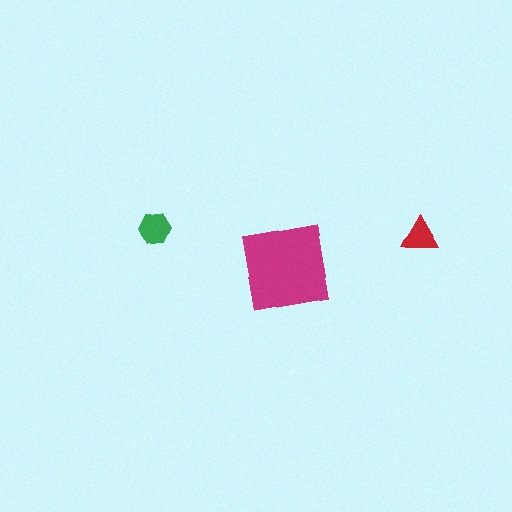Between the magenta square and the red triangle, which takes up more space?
The magenta square.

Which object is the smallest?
The red triangle.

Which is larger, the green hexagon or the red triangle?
The green hexagon.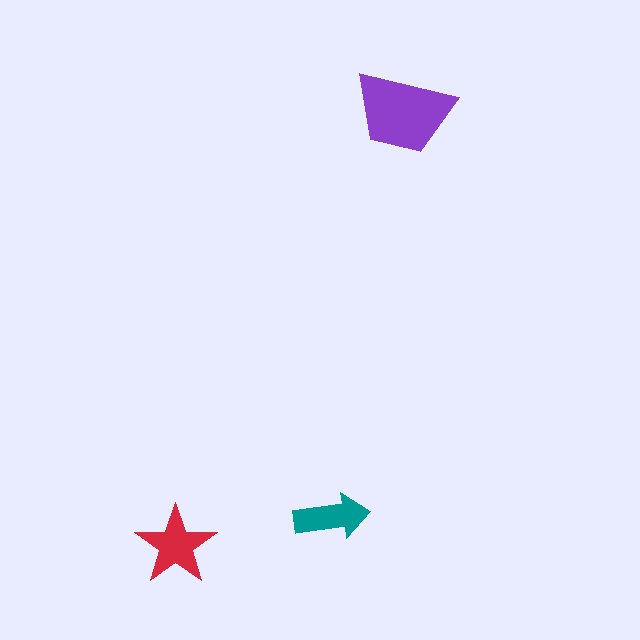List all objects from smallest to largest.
The teal arrow, the red star, the purple trapezoid.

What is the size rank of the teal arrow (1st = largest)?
3rd.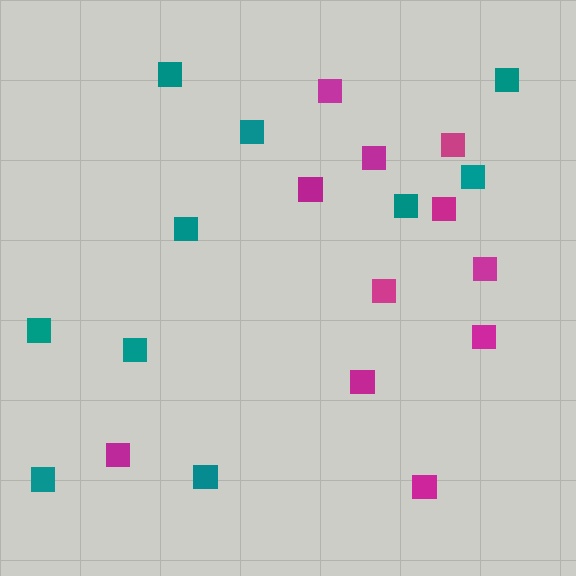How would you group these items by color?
There are 2 groups: one group of teal squares (10) and one group of magenta squares (11).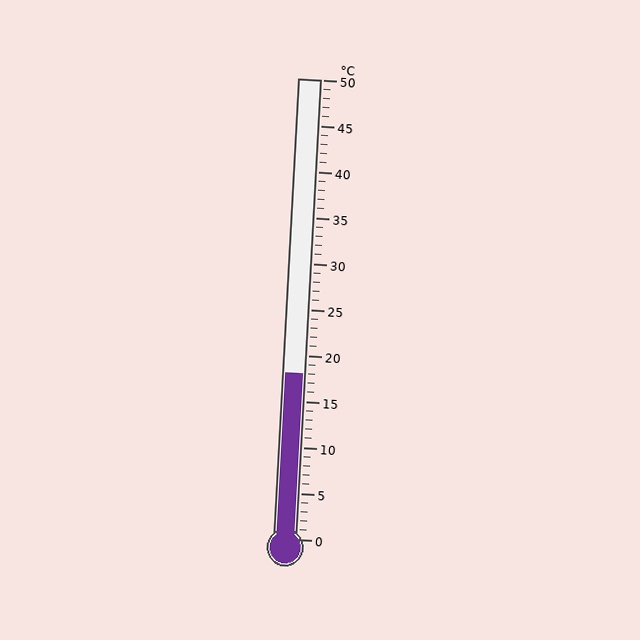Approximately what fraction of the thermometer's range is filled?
The thermometer is filled to approximately 35% of its range.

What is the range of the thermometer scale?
The thermometer scale ranges from 0°C to 50°C.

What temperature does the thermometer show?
The thermometer shows approximately 18°C.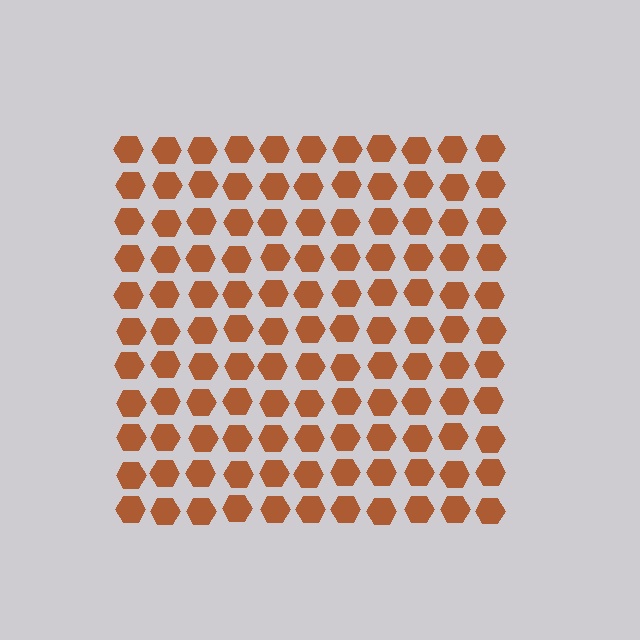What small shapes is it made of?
It is made of small hexagons.